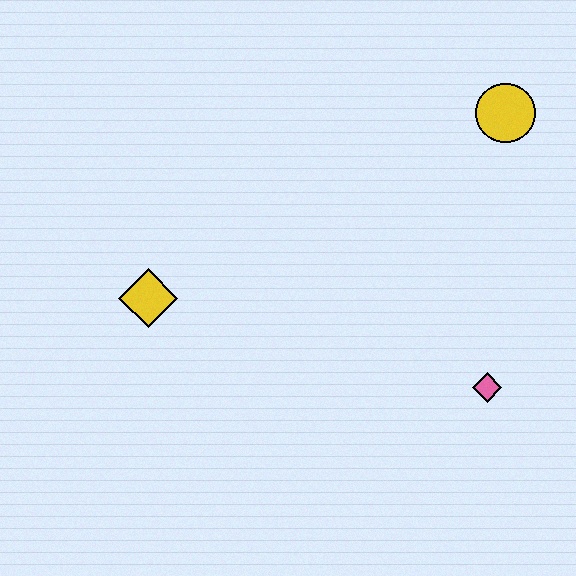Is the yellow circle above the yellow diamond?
Yes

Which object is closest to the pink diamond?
The yellow circle is closest to the pink diamond.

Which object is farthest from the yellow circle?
The yellow diamond is farthest from the yellow circle.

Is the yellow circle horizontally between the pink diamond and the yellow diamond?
No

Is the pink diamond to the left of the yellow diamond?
No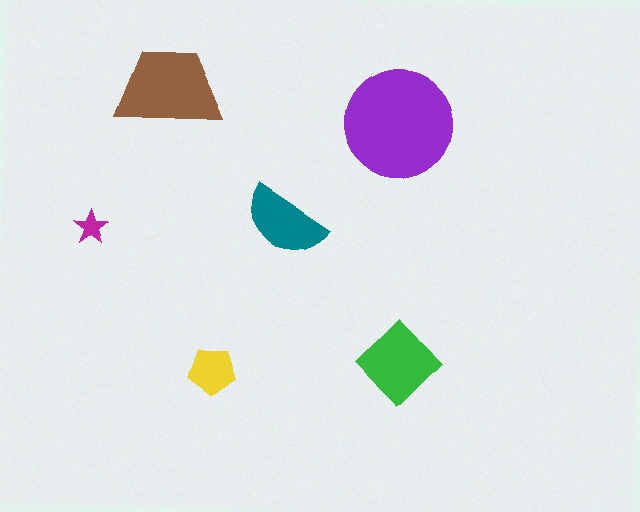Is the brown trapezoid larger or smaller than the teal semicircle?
Larger.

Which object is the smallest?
The magenta star.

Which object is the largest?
The purple circle.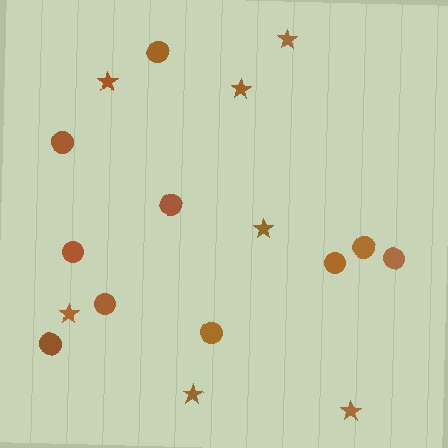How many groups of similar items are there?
There are 2 groups: one group of circles (10) and one group of stars (7).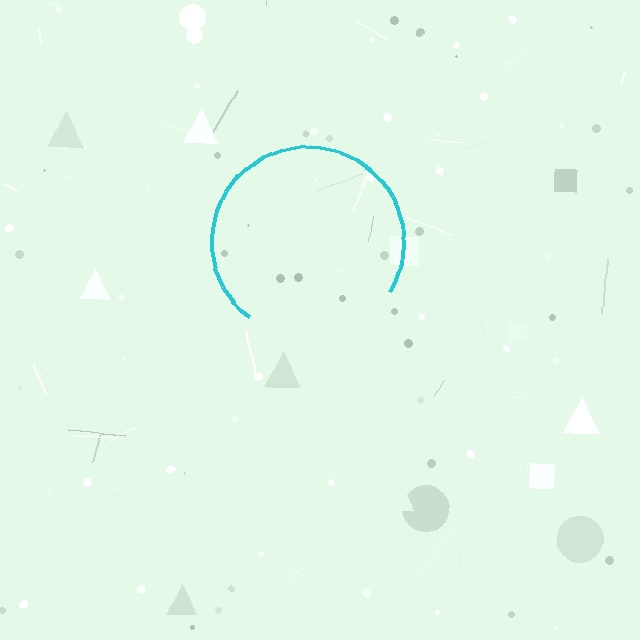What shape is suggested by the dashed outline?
The dashed outline suggests a circle.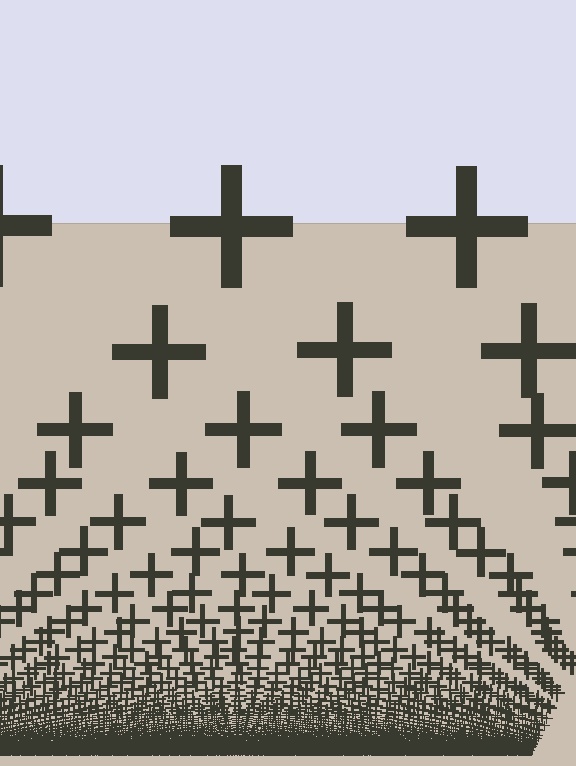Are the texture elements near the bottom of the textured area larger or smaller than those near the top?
Smaller. The gradient is inverted — elements near the bottom are smaller and denser.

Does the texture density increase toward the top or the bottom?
Density increases toward the bottom.